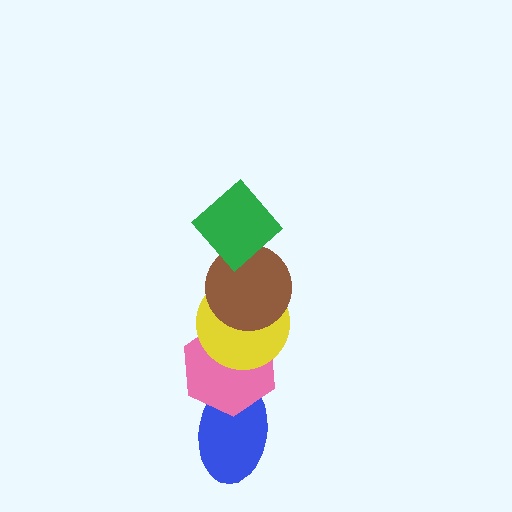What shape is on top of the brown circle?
The green diamond is on top of the brown circle.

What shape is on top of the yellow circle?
The brown circle is on top of the yellow circle.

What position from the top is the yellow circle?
The yellow circle is 3rd from the top.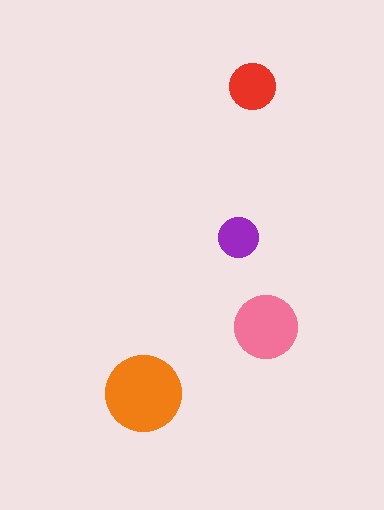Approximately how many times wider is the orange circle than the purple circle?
About 2 times wider.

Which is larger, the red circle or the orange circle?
The orange one.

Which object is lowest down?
The orange circle is bottommost.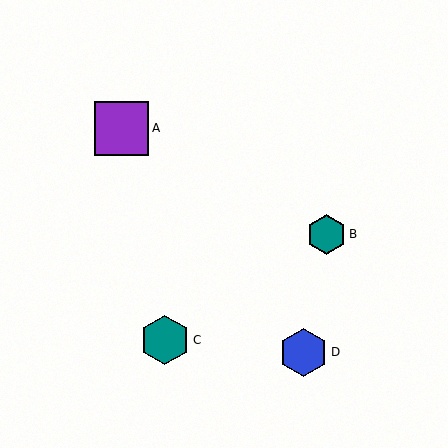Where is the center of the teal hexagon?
The center of the teal hexagon is at (165, 340).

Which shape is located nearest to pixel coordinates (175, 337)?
The teal hexagon (labeled C) at (165, 340) is nearest to that location.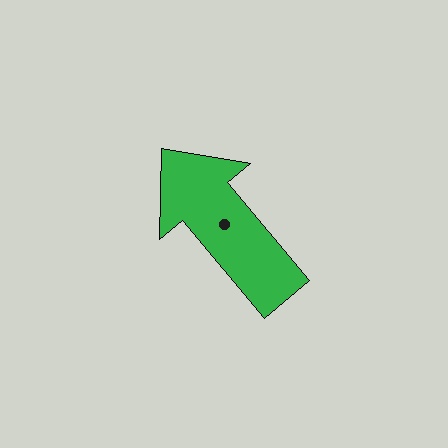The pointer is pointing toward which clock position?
Roughly 11 o'clock.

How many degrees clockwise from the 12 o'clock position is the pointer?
Approximately 320 degrees.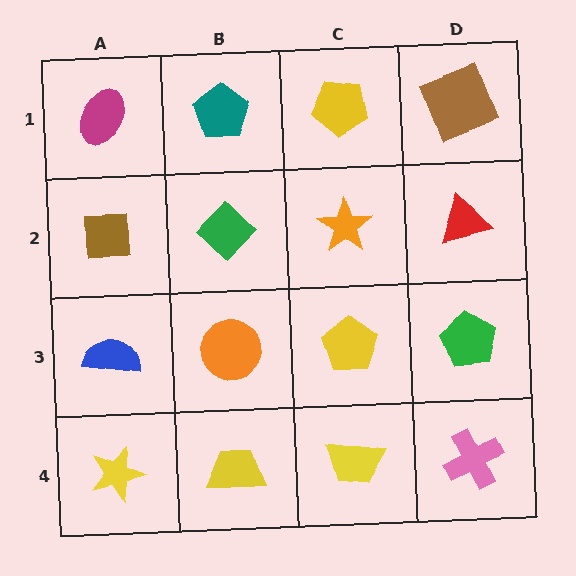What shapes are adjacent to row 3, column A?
A brown square (row 2, column A), a yellow star (row 4, column A), an orange circle (row 3, column B).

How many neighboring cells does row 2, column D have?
3.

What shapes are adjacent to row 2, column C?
A yellow pentagon (row 1, column C), a yellow pentagon (row 3, column C), a green diamond (row 2, column B), a red triangle (row 2, column D).